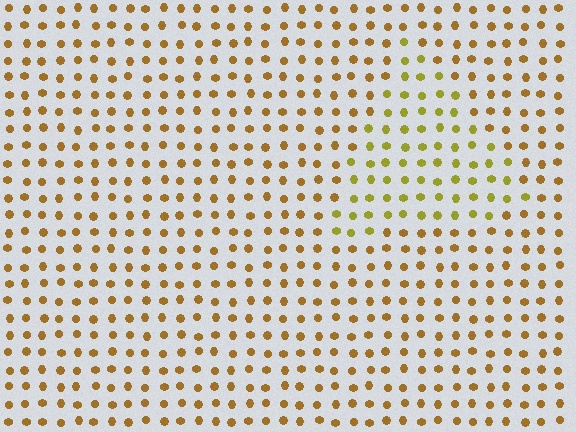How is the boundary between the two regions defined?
The boundary is defined purely by a slight shift in hue (about 27 degrees). Spacing, size, and orientation are identical on both sides.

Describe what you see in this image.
The image is filled with small brown elements in a uniform arrangement. A triangle-shaped region is visible where the elements are tinted to a slightly different hue, forming a subtle color boundary.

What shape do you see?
I see a triangle.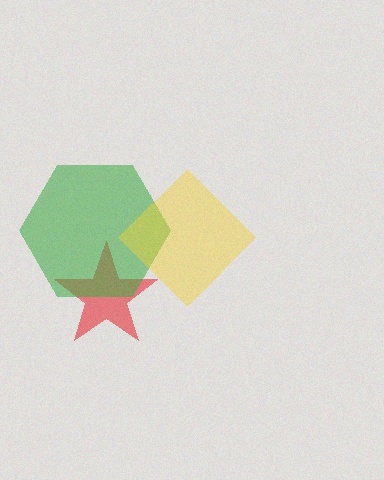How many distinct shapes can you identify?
There are 3 distinct shapes: a red star, a green hexagon, a yellow diamond.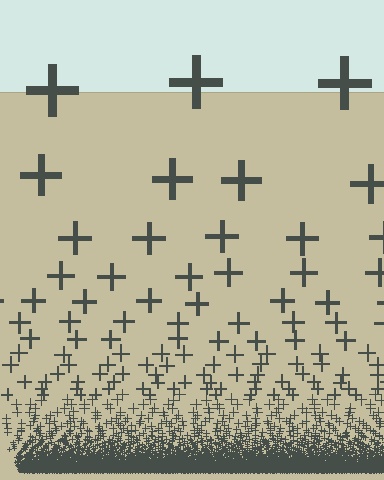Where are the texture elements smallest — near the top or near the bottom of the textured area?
Near the bottom.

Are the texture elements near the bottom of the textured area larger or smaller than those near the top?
Smaller. The gradient is inverted — elements near the bottom are smaller and denser.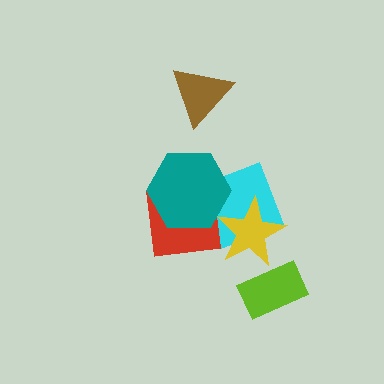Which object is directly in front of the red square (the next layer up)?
The yellow star is directly in front of the red square.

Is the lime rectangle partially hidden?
No, no other shape covers it.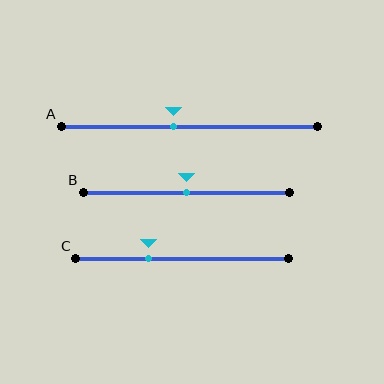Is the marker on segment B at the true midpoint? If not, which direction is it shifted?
Yes, the marker on segment B is at the true midpoint.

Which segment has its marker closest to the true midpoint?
Segment B has its marker closest to the true midpoint.